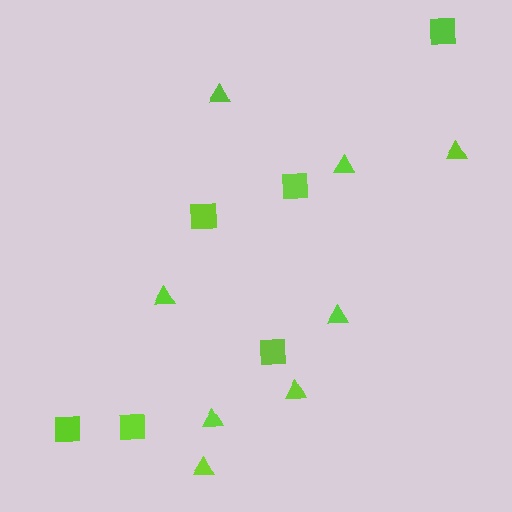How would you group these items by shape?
There are 2 groups: one group of triangles (8) and one group of squares (6).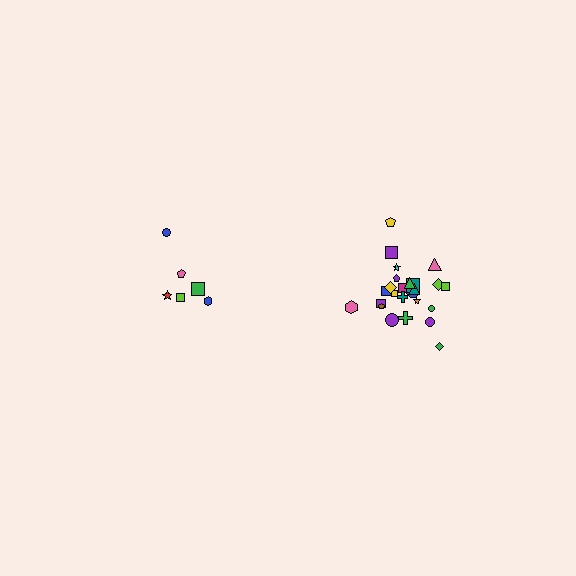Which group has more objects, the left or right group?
The right group.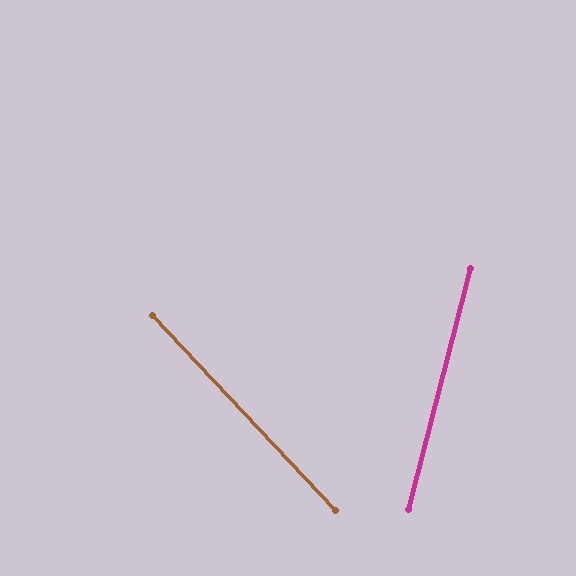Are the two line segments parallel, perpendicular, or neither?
Neither parallel nor perpendicular — they differ by about 58°.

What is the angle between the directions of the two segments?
Approximately 58 degrees.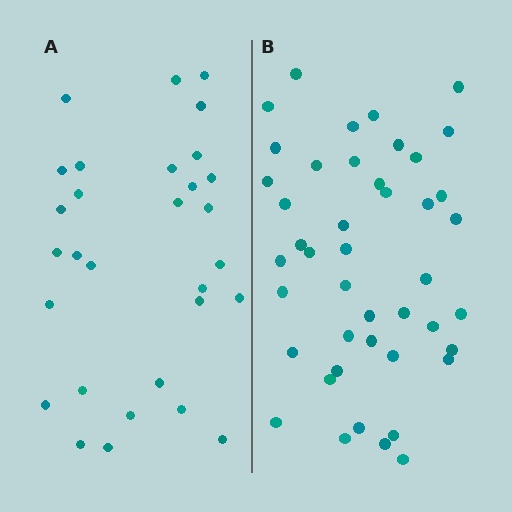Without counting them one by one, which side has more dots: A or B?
Region B (the right region) has more dots.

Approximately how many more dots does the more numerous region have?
Region B has approximately 15 more dots than region A.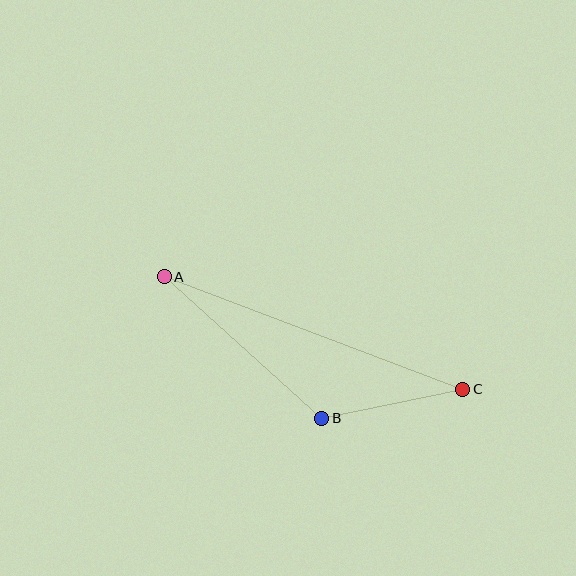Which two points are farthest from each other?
Points A and C are farthest from each other.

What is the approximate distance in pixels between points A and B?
The distance between A and B is approximately 212 pixels.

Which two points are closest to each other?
Points B and C are closest to each other.